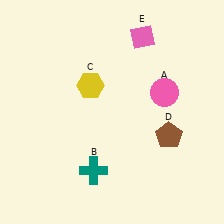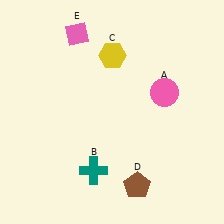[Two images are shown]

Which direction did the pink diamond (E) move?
The pink diamond (E) moved left.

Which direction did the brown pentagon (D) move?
The brown pentagon (D) moved down.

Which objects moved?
The objects that moved are: the yellow hexagon (C), the brown pentagon (D), the pink diamond (E).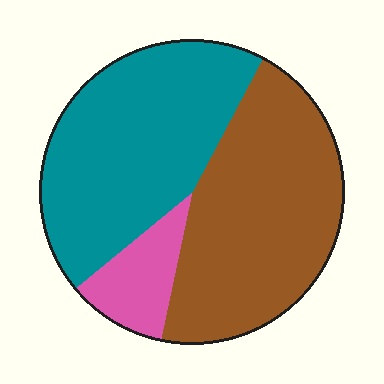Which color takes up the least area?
Pink, at roughly 10%.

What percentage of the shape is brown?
Brown covers roughly 45% of the shape.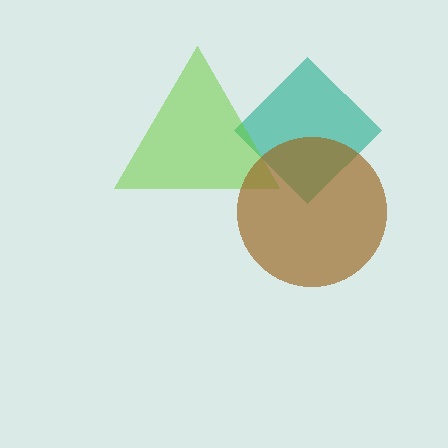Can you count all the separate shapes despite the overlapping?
Yes, there are 3 separate shapes.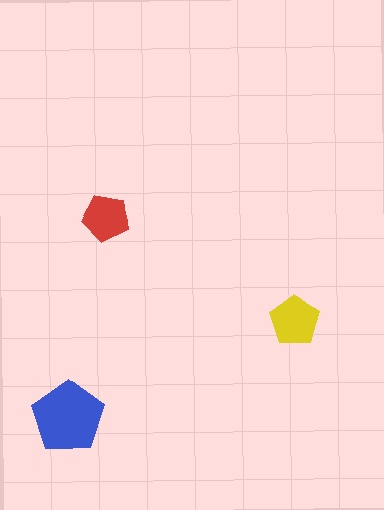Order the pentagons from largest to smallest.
the blue one, the yellow one, the red one.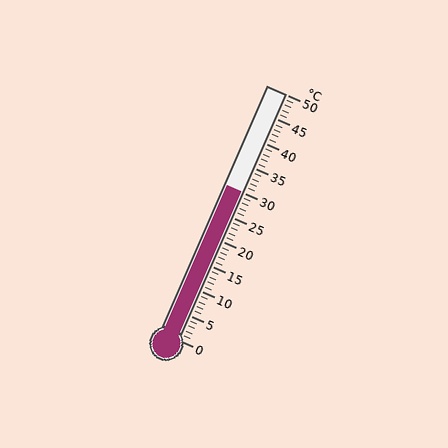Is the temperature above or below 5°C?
The temperature is above 5°C.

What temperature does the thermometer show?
The thermometer shows approximately 30°C.